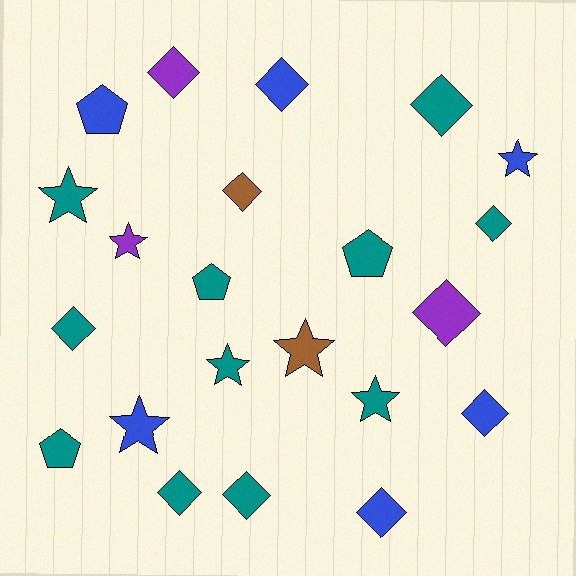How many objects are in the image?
There are 22 objects.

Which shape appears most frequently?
Diamond, with 11 objects.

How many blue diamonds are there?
There are 3 blue diamonds.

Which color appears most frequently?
Teal, with 11 objects.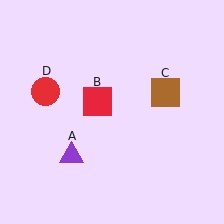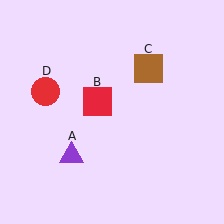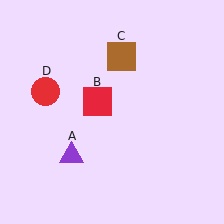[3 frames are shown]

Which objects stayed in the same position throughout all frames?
Purple triangle (object A) and red square (object B) and red circle (object D) remained stationary.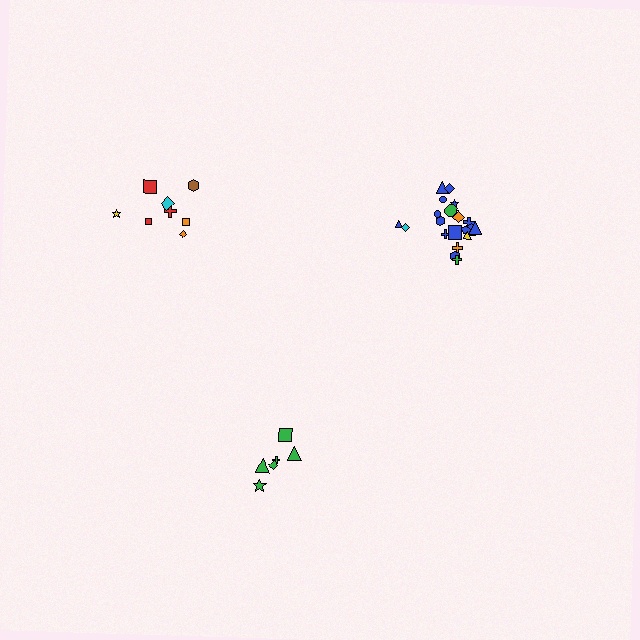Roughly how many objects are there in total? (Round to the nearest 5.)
Roughly 35 objects in total.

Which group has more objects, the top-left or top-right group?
The top-right group.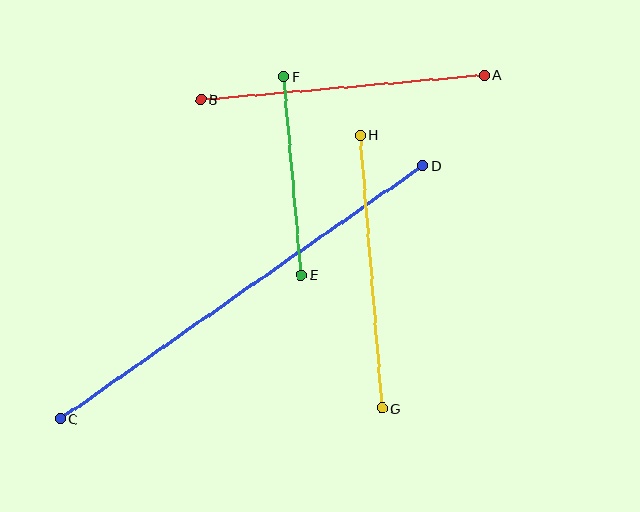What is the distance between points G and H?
The distance is approximately 274 pixels.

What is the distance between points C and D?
The distance is approximately 442 pixels.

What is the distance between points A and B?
The distance is approximately 285 pixels.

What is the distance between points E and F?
The distance is approximately 199 pixels.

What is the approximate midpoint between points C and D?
The midpoint is at approximately (242, 292) pixels.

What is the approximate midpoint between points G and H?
The midpoint is at approximately (371, 272) pixels.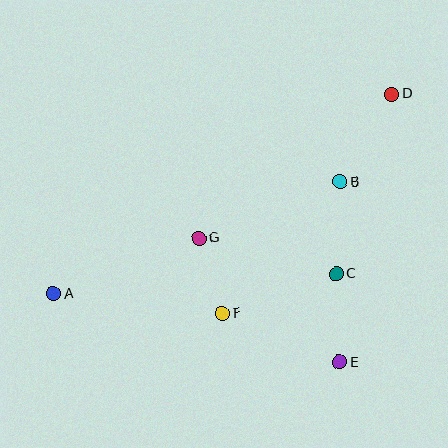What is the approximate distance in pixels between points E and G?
The distance between E and G is approximately 188 pixels.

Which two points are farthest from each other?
Points A and D are farthest from each other.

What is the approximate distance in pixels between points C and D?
The distance between C and D is approximately 188 pixels.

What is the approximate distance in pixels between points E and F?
The distance between E and F is approximately 127 pixels.